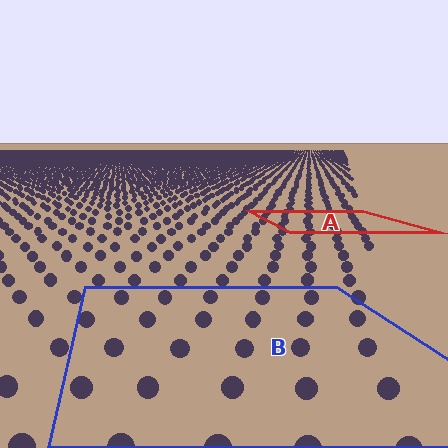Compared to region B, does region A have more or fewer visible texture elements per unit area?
Region A has more texture elements per unit area — they are packed more densely because it is farther away.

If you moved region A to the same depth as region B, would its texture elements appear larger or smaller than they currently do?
They would appear larger. At a closer depth, the same texture elements are projected at a bigger on-screen size.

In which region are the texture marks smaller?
The texture marks are smaller in region A, because it is farther away.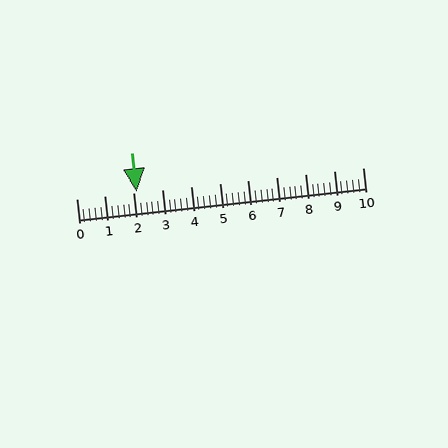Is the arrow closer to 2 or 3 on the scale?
The arrow is closer to 2.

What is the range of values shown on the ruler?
The ruler shows values from 0 to 10.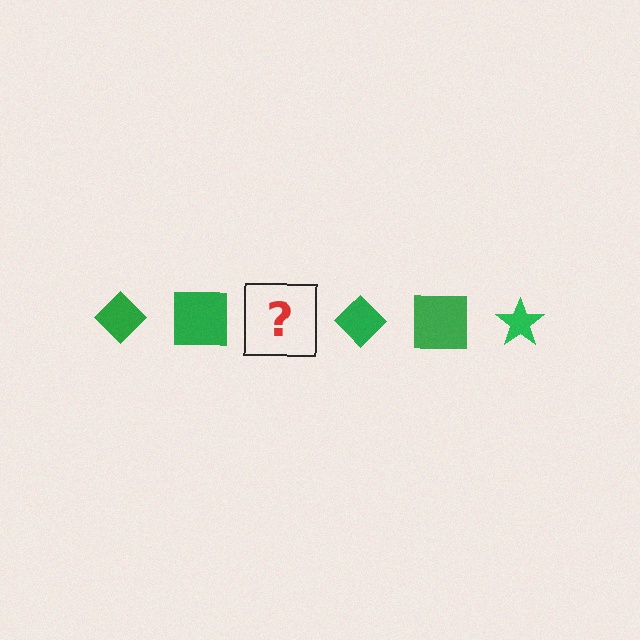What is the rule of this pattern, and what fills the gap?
The rule is that the pattern cycles through diamond, square, star shapes in green. The gap should be filled with a green star.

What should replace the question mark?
The question mark should be replaced with a green star.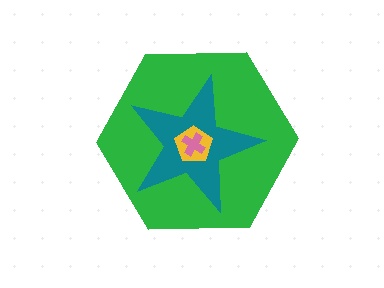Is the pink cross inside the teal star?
Yes.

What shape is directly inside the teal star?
The yellow pentagon.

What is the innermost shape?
The pink cross.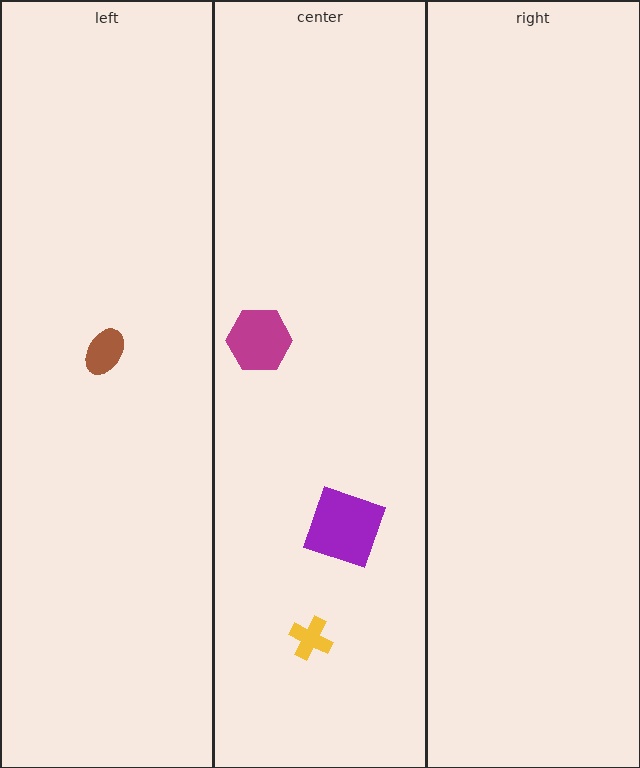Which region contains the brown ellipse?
The left region.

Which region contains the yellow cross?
The center region.